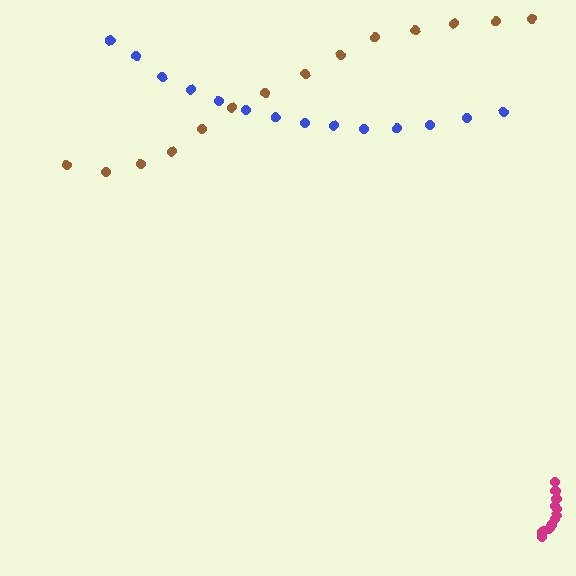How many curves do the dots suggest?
There are 3 distinct paths.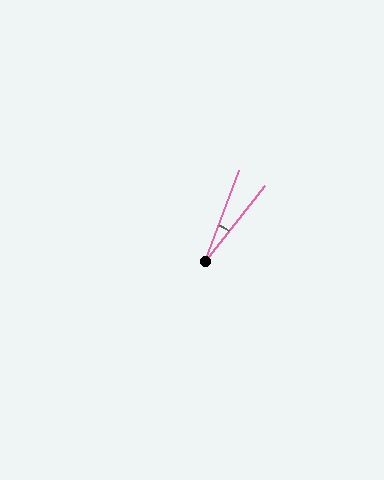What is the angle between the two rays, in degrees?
Approximately 17 degrees.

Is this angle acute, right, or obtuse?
It is acute.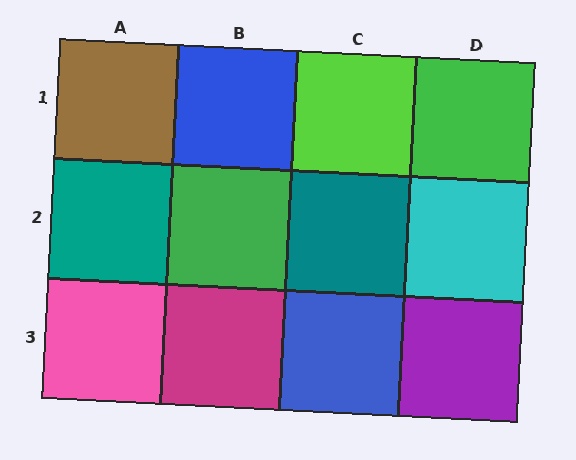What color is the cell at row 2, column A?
Teal.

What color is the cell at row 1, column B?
Blue.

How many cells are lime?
1 cell is lime.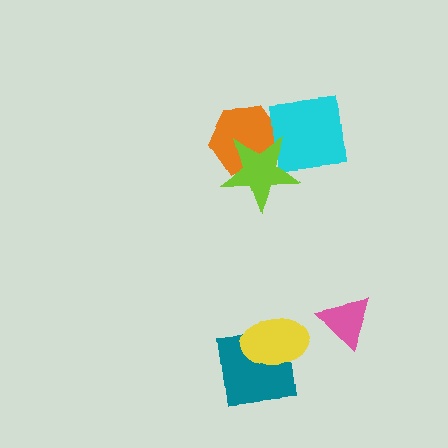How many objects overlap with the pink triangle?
0 objects overlap with the pink triangle.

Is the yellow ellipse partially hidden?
No, no other shape covers it.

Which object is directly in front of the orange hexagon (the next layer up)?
The cyan square is directly in front of the orange hexagon.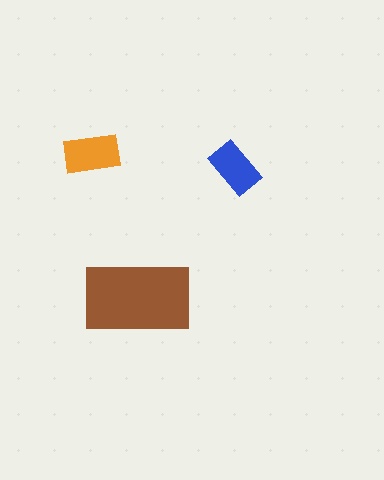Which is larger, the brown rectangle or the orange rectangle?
The brown one.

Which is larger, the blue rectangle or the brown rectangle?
The brown one.